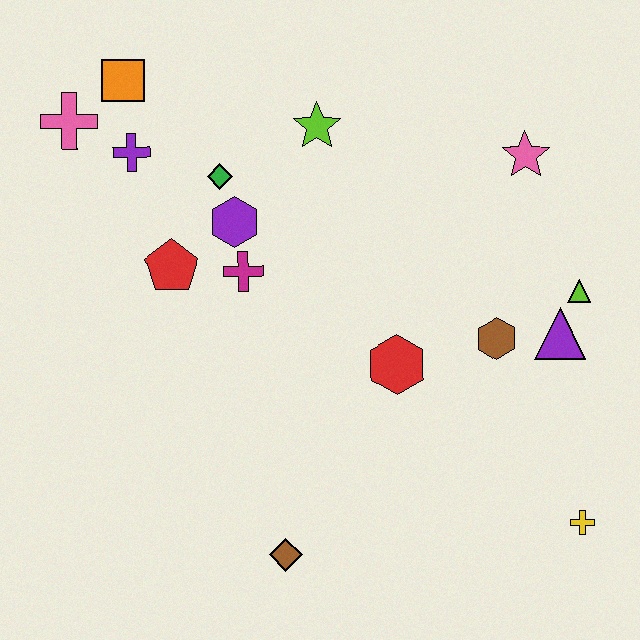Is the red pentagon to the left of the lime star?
Yes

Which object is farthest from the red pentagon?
The yellow cross is farthest from the red pentagon.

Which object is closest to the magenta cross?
The purple hexagon is closest to the magenta cross.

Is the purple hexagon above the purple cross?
No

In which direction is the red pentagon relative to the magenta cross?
The red pentagon is to the left of the magenta cross.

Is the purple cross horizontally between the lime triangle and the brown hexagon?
No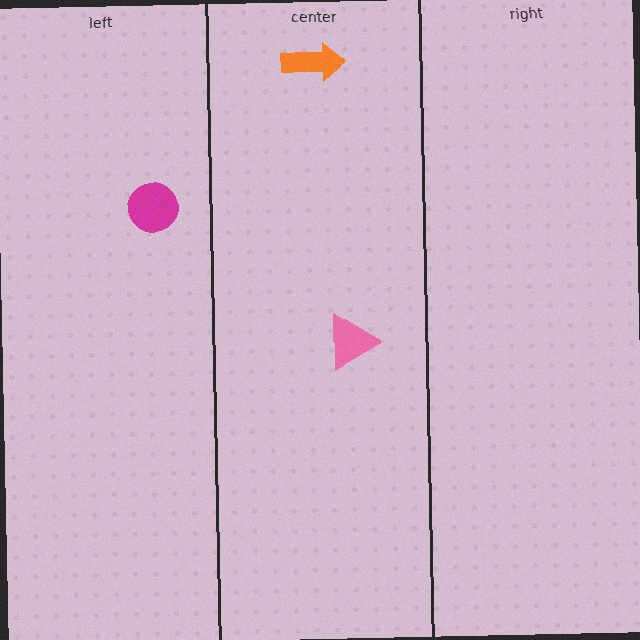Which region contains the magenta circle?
The left region.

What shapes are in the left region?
The magenta circle.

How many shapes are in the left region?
1.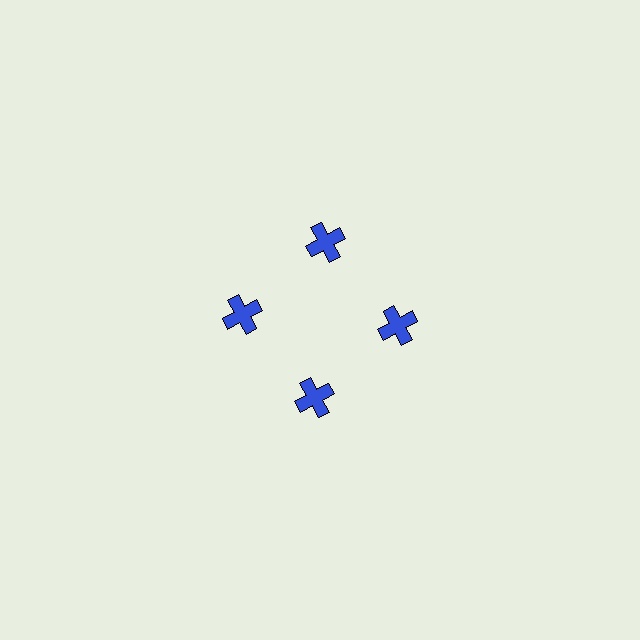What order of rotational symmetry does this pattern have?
This pattern has 4-fold rotational symmetry.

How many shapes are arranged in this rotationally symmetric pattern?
There are 4 shapes, arranged in 4 groups of 1.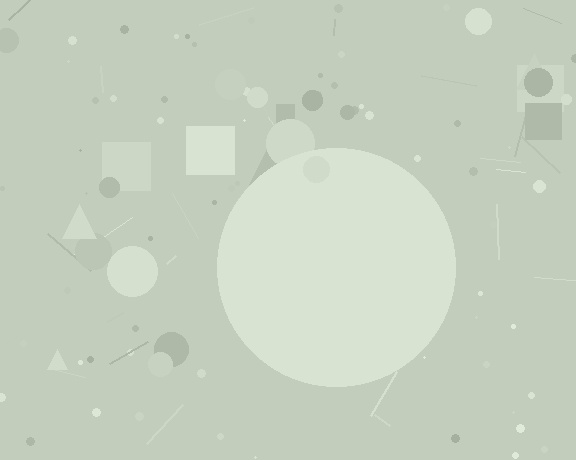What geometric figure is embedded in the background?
A circle is embedded in the background.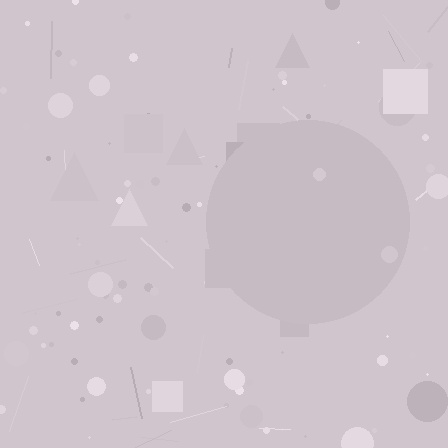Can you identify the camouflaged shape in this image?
The camouflaged shape is a circle.